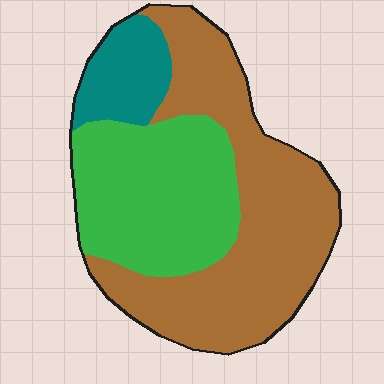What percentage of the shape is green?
Green takes up between a third and a half of the shape.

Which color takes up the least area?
Teal, at roughly 10%.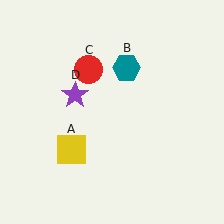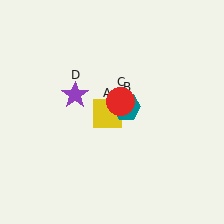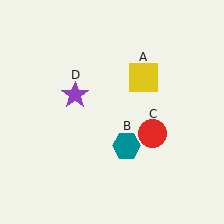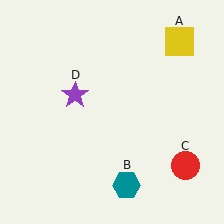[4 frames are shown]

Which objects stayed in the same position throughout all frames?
Purple star (object D) remained stationary.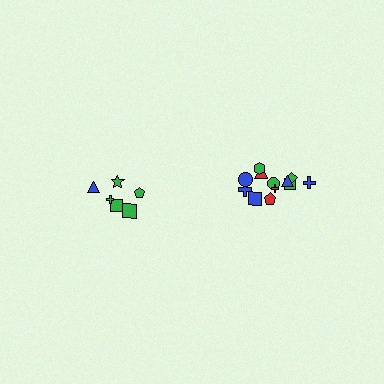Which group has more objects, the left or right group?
The right group.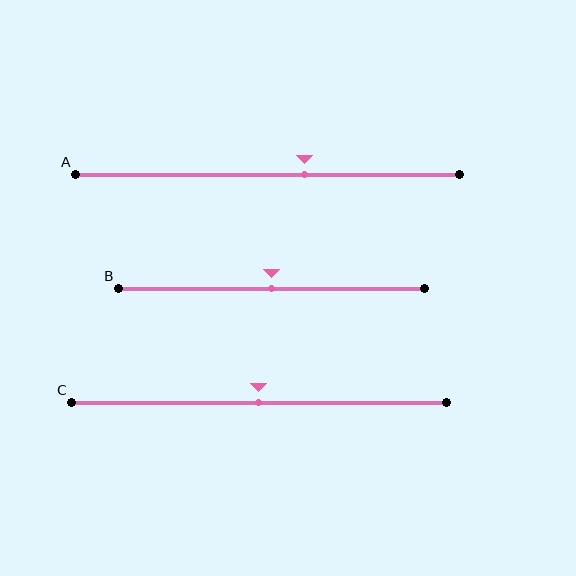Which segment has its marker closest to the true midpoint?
Segment B has its marker closest to the true midpoint.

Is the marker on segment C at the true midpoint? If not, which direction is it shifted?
Yes, the marker on segment C is at the true midpoint.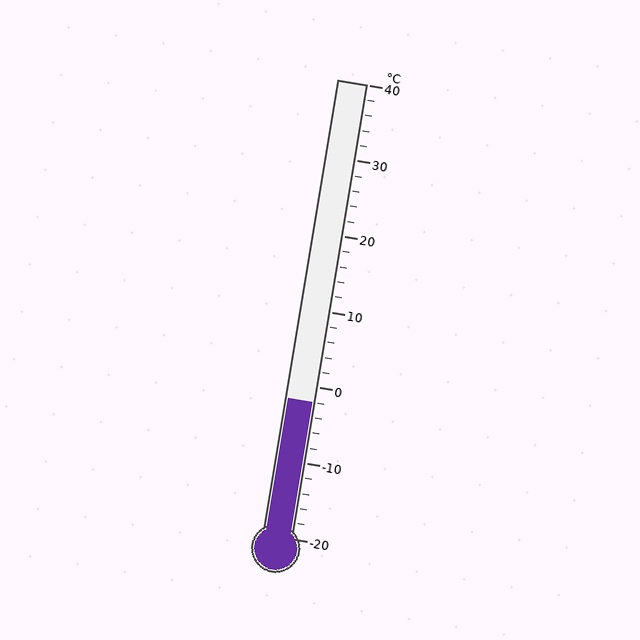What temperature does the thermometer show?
The thermometer shows approximately -2°C.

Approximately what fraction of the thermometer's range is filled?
The thermometer is filled to approximately 30% of its range.